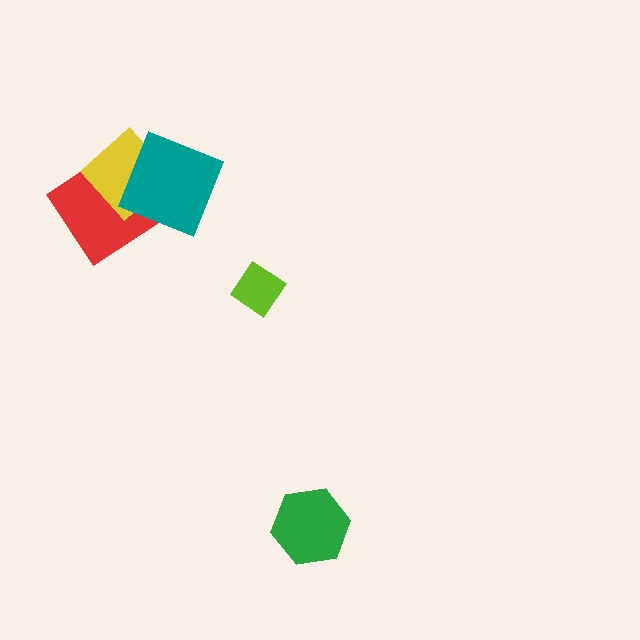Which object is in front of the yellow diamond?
The teal square is in front of the yellow diamond.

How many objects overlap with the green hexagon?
0 objects overlap with the green hexagon.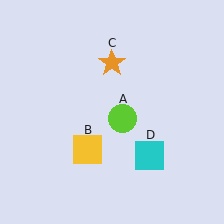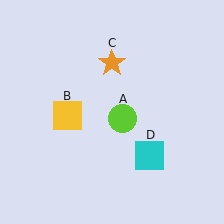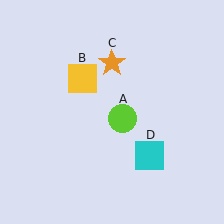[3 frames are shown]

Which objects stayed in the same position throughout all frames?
Lime circle (object A) and orange star (object C) and cyan square (object D) remained stationary.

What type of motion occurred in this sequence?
The yellow square (object B) rotated clockwise around the center of the scene.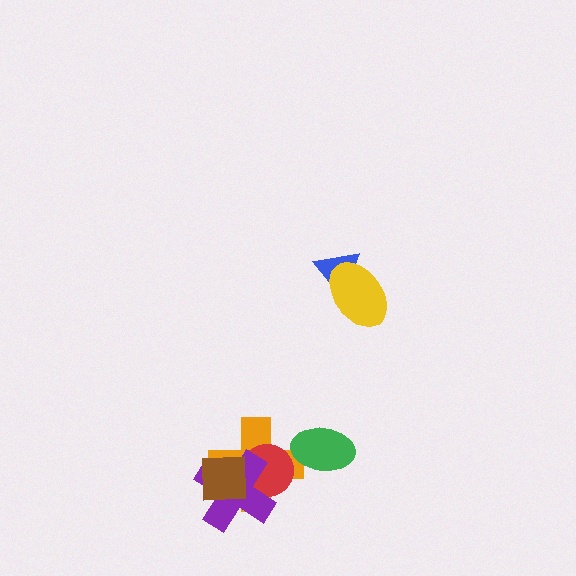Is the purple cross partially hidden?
Yes, it is partially covered by another shape.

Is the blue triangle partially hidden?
Yes, it is partially covered by another shape.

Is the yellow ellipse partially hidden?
No, no other shape covers it.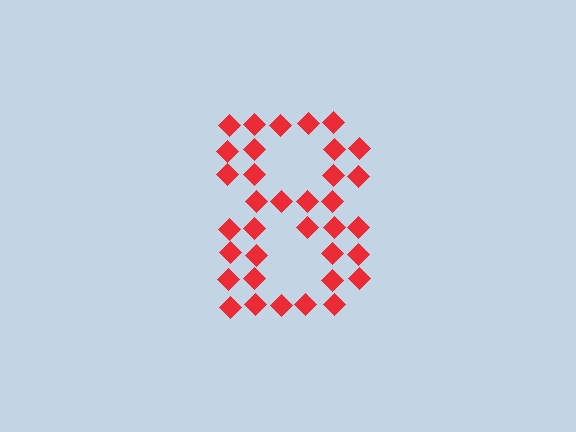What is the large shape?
The large shape is the digit 8.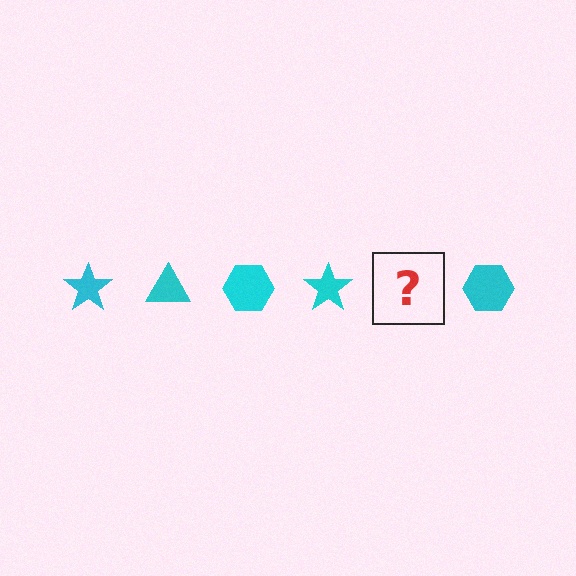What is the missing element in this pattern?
The missing element is a cyan triangle.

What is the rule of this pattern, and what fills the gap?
The rule is that the pattern cycles through star, triangle, hexagon shapes in cyan. The gap should be filled with a cyan triangle.